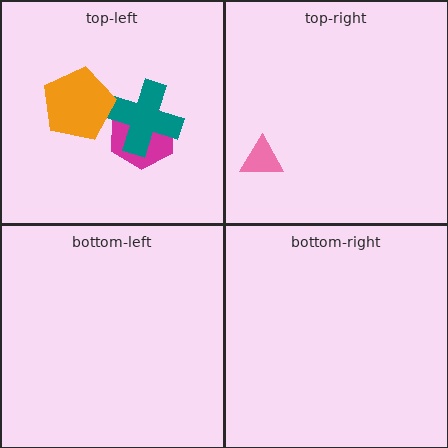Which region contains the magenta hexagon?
The top-left region.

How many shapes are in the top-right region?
1.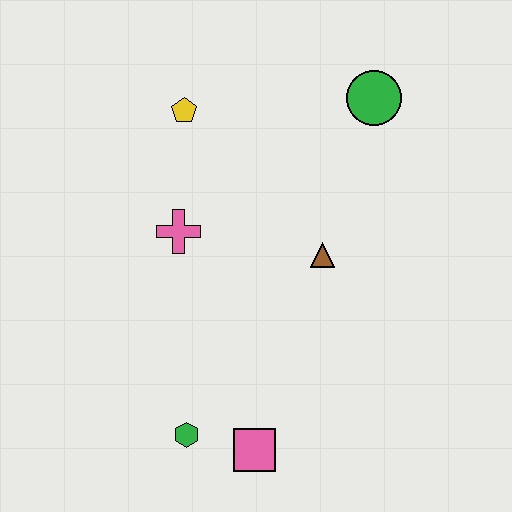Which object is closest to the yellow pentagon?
The pink cross is closest to the yellow pentagon.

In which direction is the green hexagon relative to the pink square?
The green hexagon is to the left of the pink square.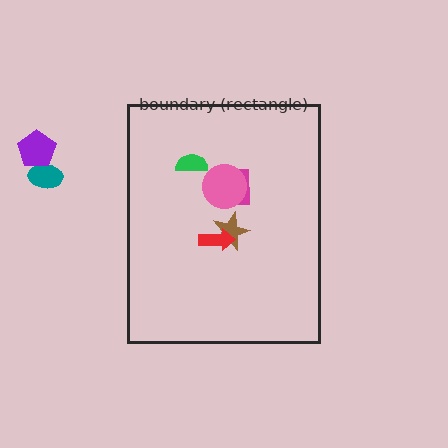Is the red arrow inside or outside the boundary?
Inside.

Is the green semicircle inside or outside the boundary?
Inside.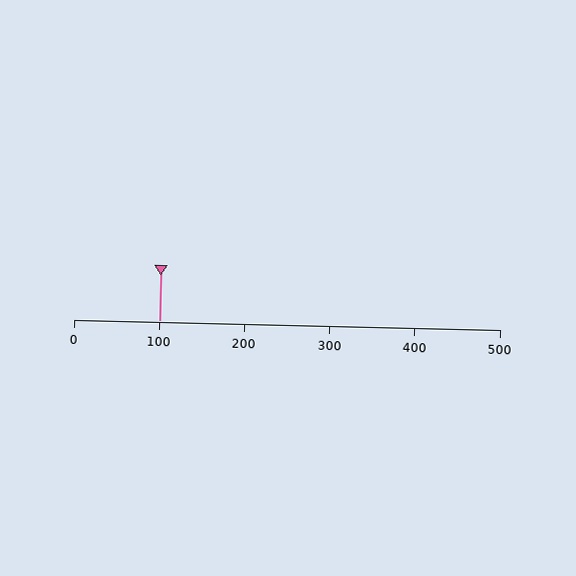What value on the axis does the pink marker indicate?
The marker indicates approximately 100.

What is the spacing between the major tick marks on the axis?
The major ticks are spaced 100 apart.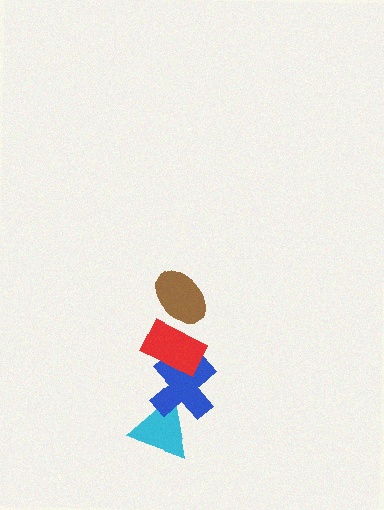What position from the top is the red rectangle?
The red rectangle is 2nd from the top.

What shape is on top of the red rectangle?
The brown ellipse is on top of the red rectangle.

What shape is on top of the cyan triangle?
The blue cross is on top of the cyan triangle.